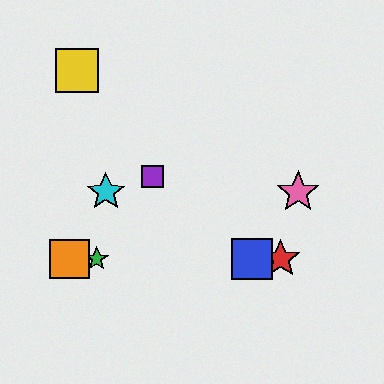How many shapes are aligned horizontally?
4 shapes (the red star, the blue square, the green star, the orange square) are aligned horizontally.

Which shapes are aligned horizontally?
The red star, the blue square, the green star, the orange square are aligned horizontally.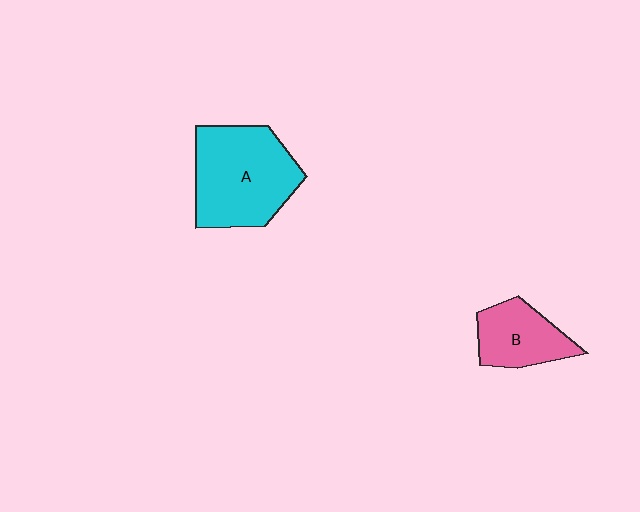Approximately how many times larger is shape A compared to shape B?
Approximately 1.8 times.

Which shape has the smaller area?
Shape B (pink).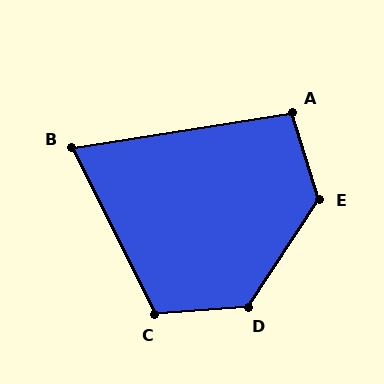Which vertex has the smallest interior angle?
B, at approximately 73 degrees.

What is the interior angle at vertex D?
Approximately 128 degrees (obtuse).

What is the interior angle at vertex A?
Approximately 99 degrees (obtuse).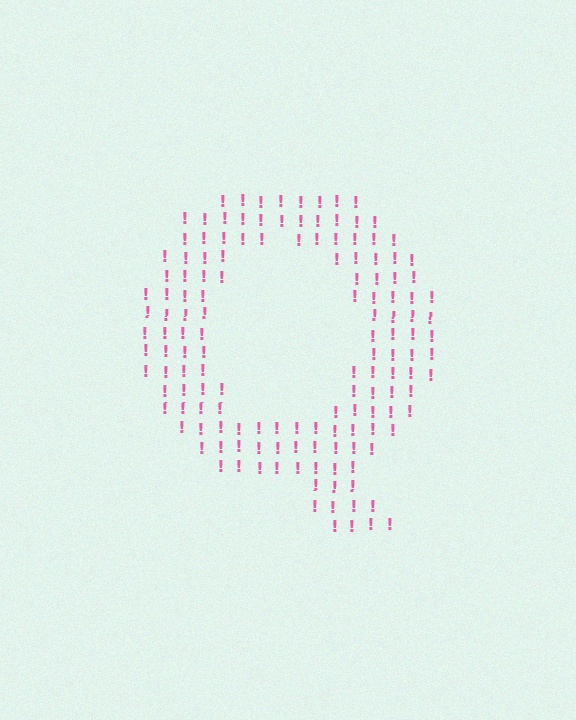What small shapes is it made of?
It is made of small exclamation marks.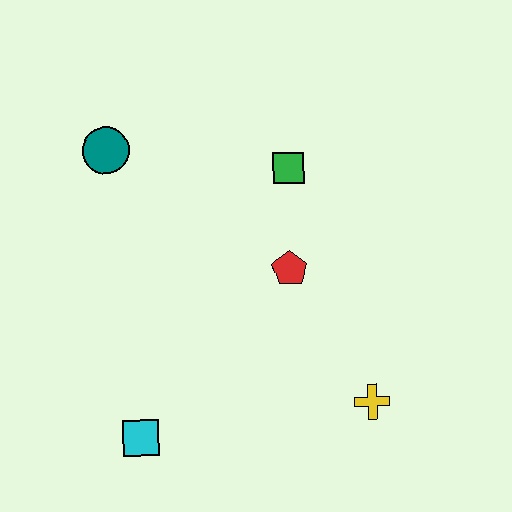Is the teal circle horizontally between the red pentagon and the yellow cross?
No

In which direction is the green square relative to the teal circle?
The green square is to the right of the teal circle.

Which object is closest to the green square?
The red pentagon is closest to the green square.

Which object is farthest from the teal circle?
The yellow cross is farthest from the teal circle.